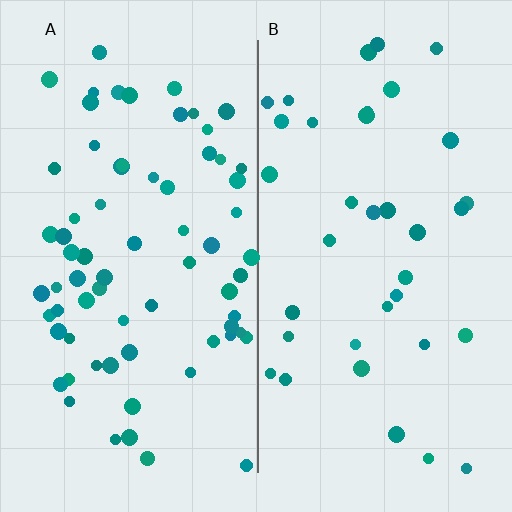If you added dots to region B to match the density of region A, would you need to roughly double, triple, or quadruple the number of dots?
Approximately double.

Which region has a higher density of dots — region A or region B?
A (the left).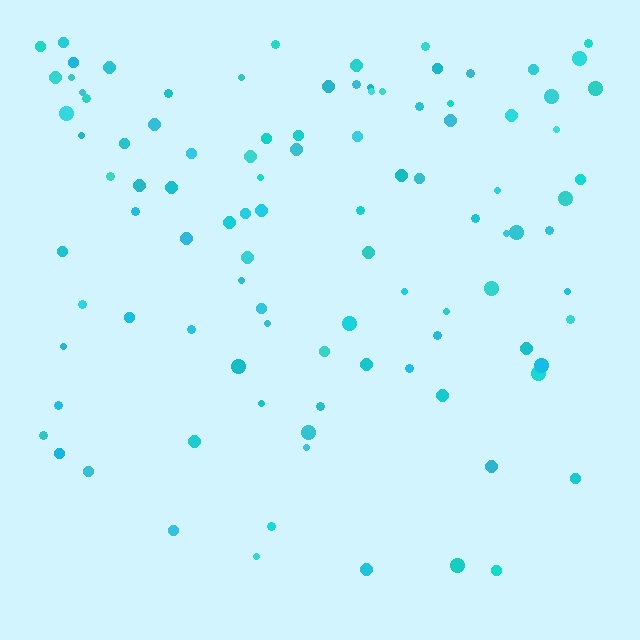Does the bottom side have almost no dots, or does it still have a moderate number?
Still a moderate number, just noticeably fewer than the top.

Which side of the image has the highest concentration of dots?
The top.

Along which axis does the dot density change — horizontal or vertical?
Vertical.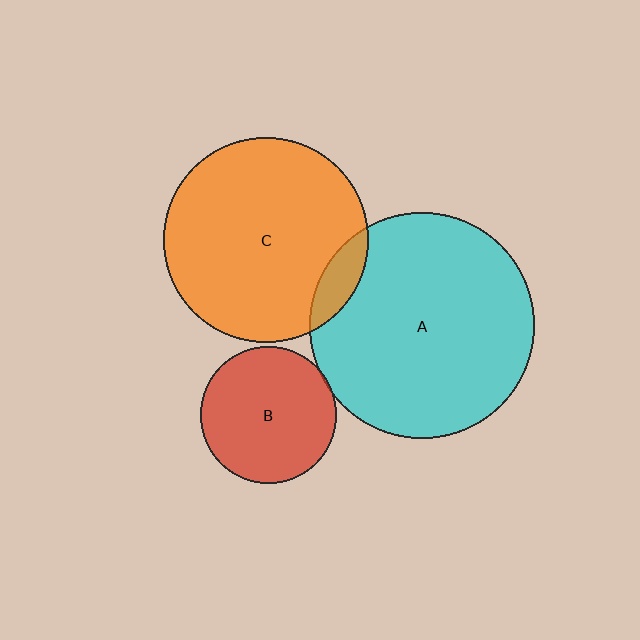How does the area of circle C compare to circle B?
Approximately 2.3 times.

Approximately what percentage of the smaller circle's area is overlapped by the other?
Approximately 10%.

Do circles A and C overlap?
Yes.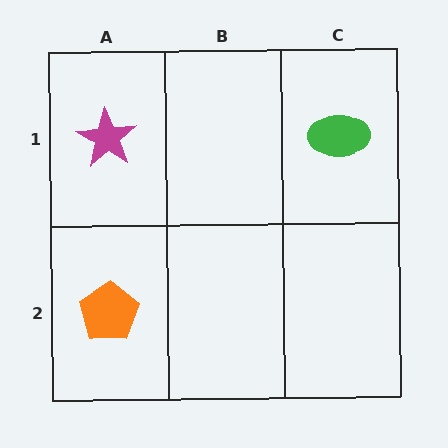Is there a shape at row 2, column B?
No, that cell is empty.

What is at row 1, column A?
A magenta star.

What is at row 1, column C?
A green ellipse.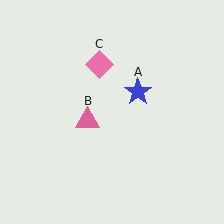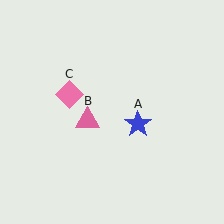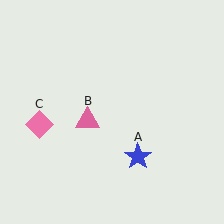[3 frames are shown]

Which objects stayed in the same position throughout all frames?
Pink triangle (object B) remained stationary.